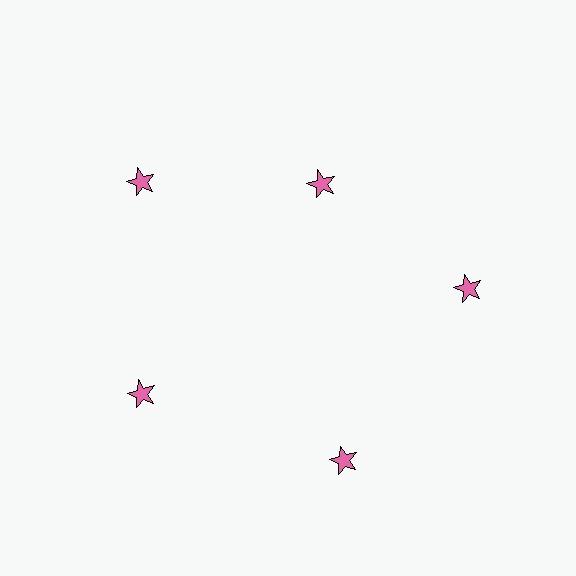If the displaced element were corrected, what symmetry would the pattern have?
It would have 5-fold rotational symmetry — the pattern would map onto itself every 72 degrees.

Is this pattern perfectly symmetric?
No. The 5 pink stars are arranged in a ring, but one element near the 1 o'clock position is pulled inward toward the center, breaking the 5-fold rotational symmetry.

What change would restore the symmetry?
The symmetry would be restored by moving it outward, back onto the ring so that all 5 stars sit at equal angles and equal distance from the center.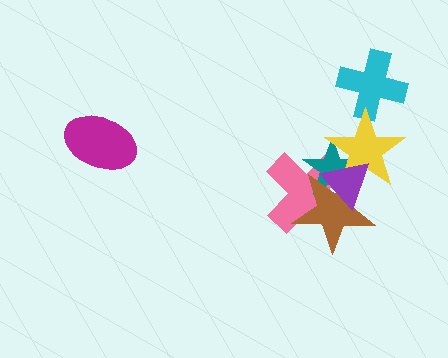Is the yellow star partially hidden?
Yes, it is partially covered by another shape.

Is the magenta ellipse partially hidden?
No, no other shape covers it.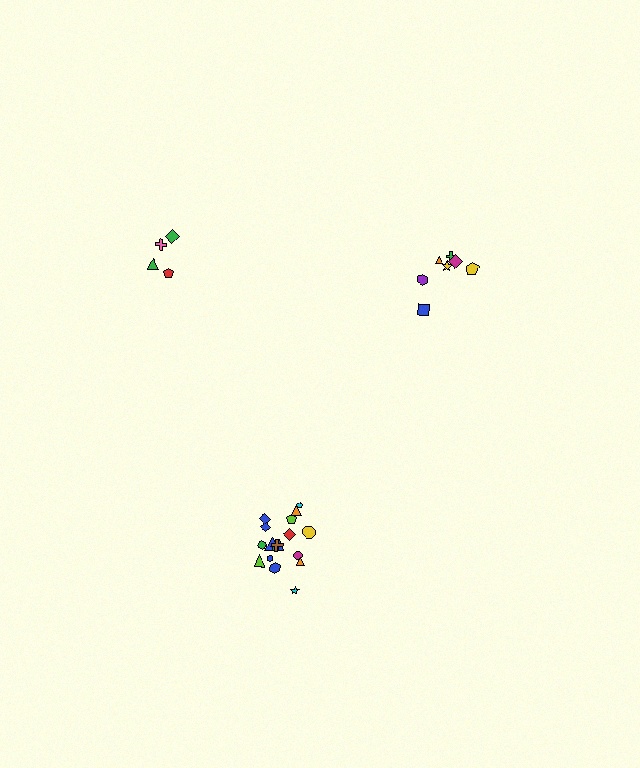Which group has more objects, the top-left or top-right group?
The top-right group.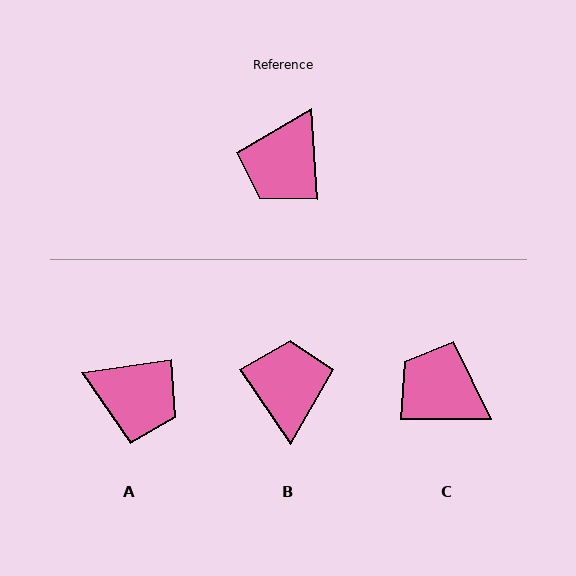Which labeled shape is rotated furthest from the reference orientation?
B, about 150 degrees away.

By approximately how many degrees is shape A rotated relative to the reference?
Approximately 95 degrees counter-clockwise.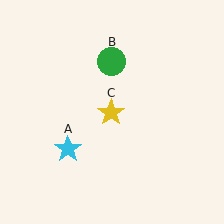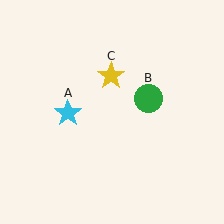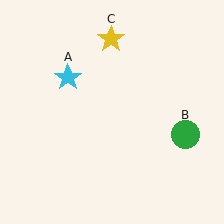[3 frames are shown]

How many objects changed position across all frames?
3 objects changed position: cyan star (object A), green circle (object B), yellow star (object C).